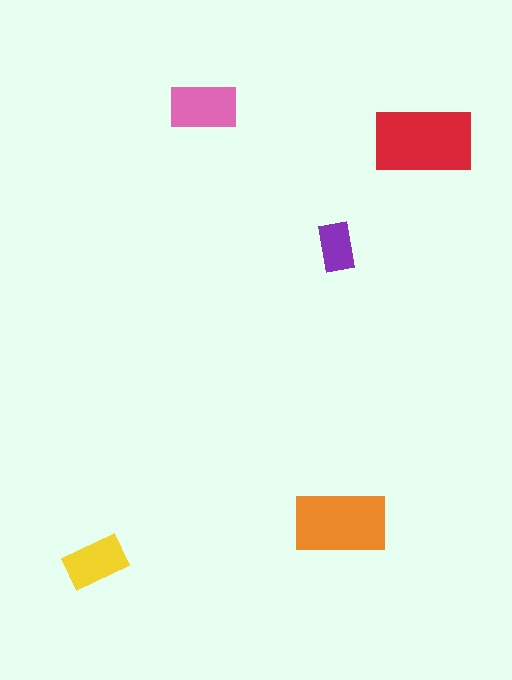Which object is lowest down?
The yellow rectangle is bottommost.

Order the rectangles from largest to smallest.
the red one, the orange one, the pink one, the yellow one, the purple one.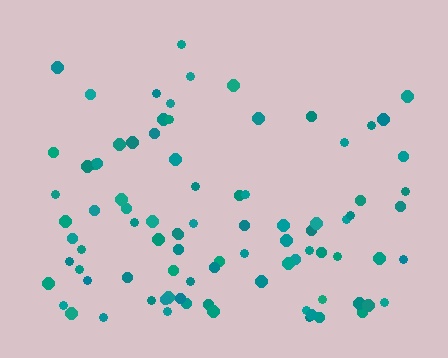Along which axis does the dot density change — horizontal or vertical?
Vertical.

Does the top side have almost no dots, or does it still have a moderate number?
Still a moderate number, just noticeably fewer than the bottom.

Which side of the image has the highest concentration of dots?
The bottom.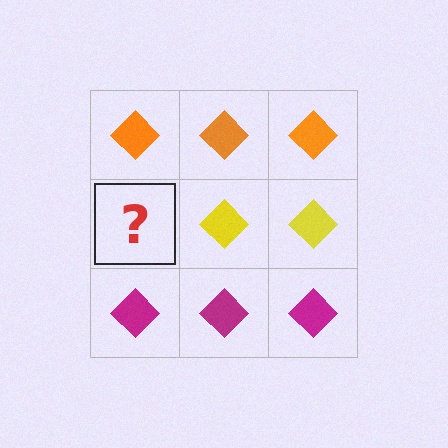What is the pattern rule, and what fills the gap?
The rule is that each row has a consistent color. The gap should be filled with a yellow diamond.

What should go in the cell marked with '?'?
The missing cell should contain a yellow diamond.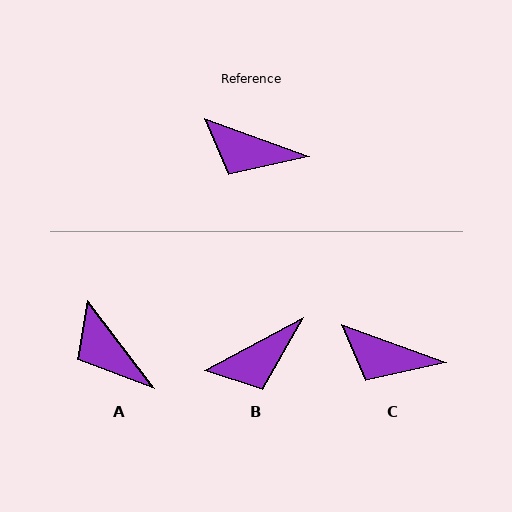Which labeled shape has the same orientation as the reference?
C.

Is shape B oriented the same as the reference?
No, it is off by about 47 degrees.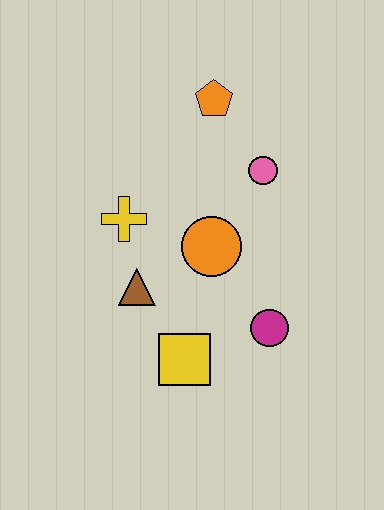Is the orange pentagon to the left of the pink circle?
Yes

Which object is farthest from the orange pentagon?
The yellow square is farthest from the orange pentagon.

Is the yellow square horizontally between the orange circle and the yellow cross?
Yes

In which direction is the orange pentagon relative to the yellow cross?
The orange pentagon is above the yellow cross.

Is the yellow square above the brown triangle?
No